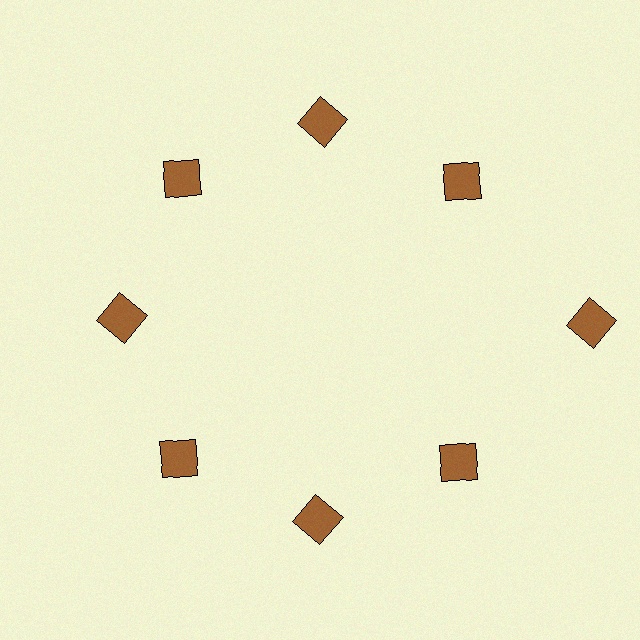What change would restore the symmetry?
The symmetry would be restored by moving it inward, back onto the ring so that all 8 squares sit at equal angles and equal distance from the center.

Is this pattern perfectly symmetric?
No. The 8 brown squares are arranged in a ring, but one element near the 3 o'clock position is pushed outward from the center, breaking the 8-fold rotational symmetry.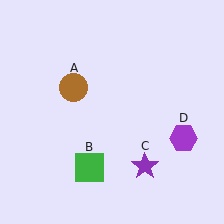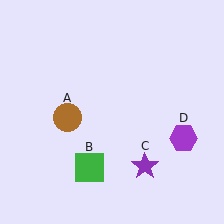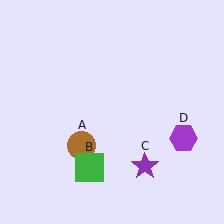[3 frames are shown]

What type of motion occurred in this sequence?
The brown circle (object A) rotated counterclockwise around the center of the scene.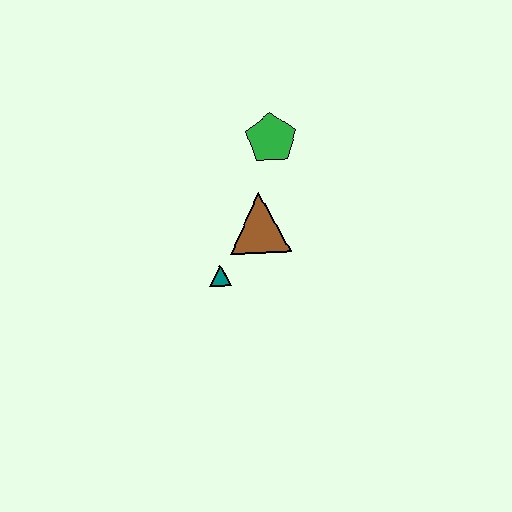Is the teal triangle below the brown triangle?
Yes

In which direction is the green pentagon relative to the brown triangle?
The green pentagon is above the brown triangle.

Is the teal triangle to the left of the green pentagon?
Yes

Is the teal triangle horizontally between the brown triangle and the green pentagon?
No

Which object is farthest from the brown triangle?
The green pentagon is farthest from the brown triangle.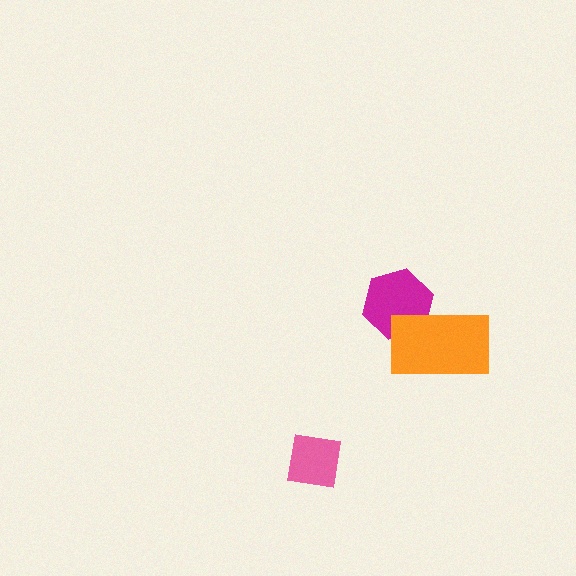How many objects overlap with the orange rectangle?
1 object overlaps with the orange rectangle.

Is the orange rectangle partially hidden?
No, no other shape covers it.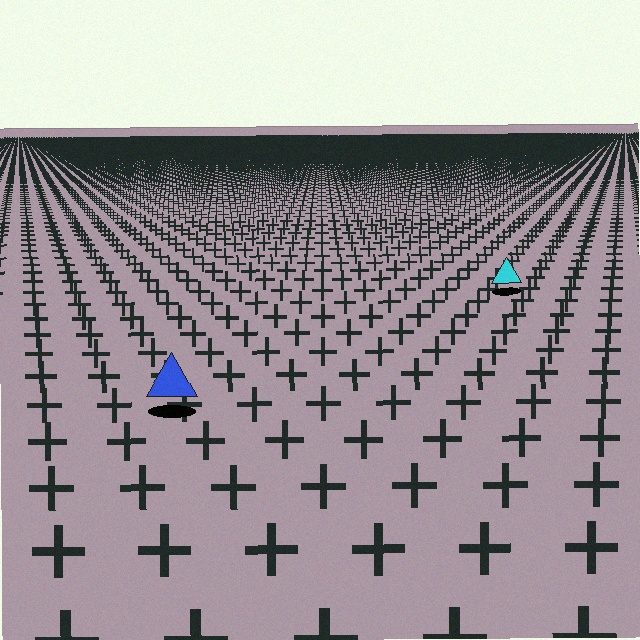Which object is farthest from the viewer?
The cyan triangle is farthest from the viewer. It appears smaller and the ground texture around it is denser.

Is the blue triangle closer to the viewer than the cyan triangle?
Yes. The blue triangle is closer — you can tell from the texture gradient: the ground texture is coarser near it.